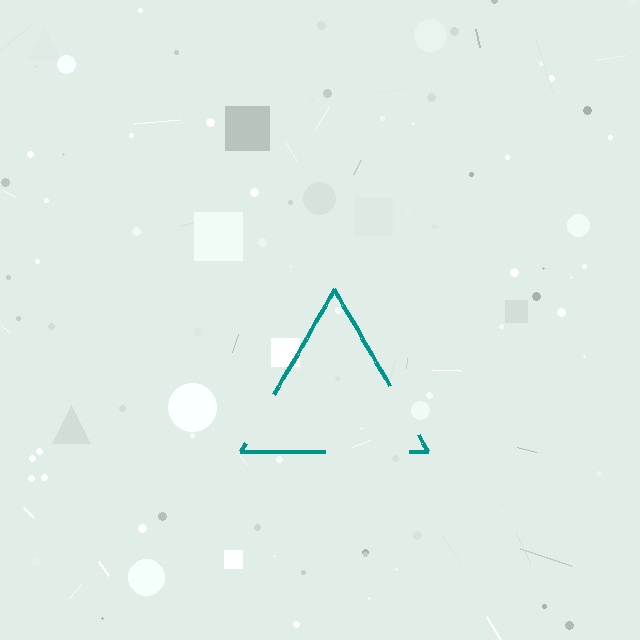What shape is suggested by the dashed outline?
The dashed outline suggests a triangle.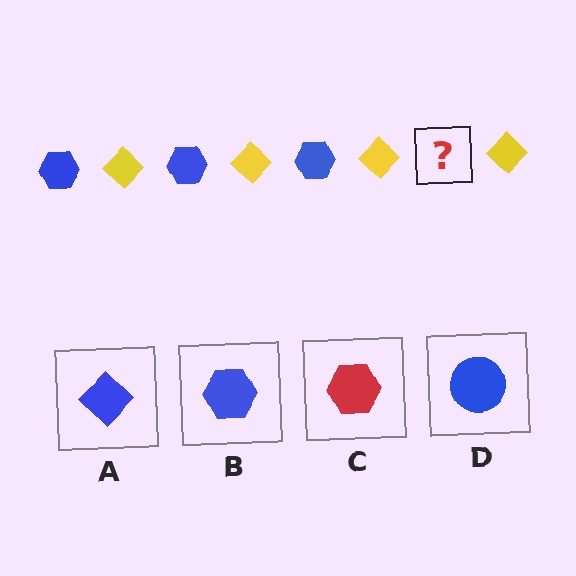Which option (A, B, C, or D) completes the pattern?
B.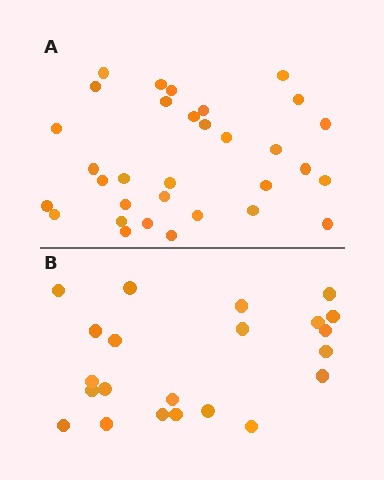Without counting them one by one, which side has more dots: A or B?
Region A (the top region) has more dots.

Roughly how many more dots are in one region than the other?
Region A has roughly 10 or so more dots than region B.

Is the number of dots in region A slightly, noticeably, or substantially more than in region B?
Region A has substantially more. The ratio is roughly 1.5 to 1.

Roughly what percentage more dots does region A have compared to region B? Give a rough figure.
About 45% more.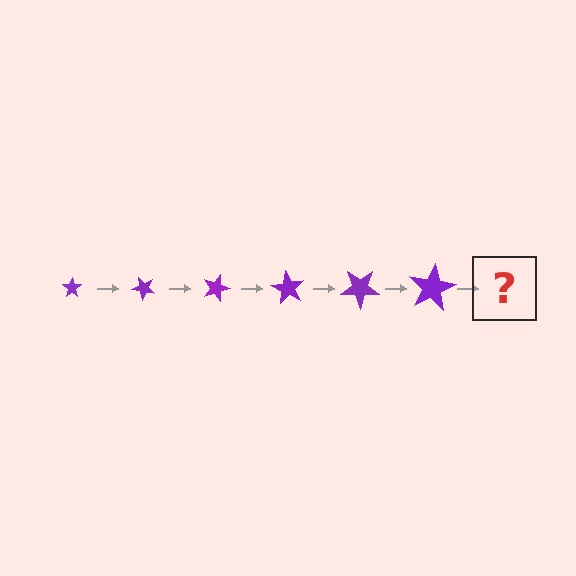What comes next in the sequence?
The next element should be a star, larger than the previous one and rotated 270 degrees from the start.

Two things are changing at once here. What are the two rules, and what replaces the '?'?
The two rules are that the star grows larger each step and it rotates 45 degrees each step. The '?' should be a star, larger than the previous one and rotated 270 degrees from the start.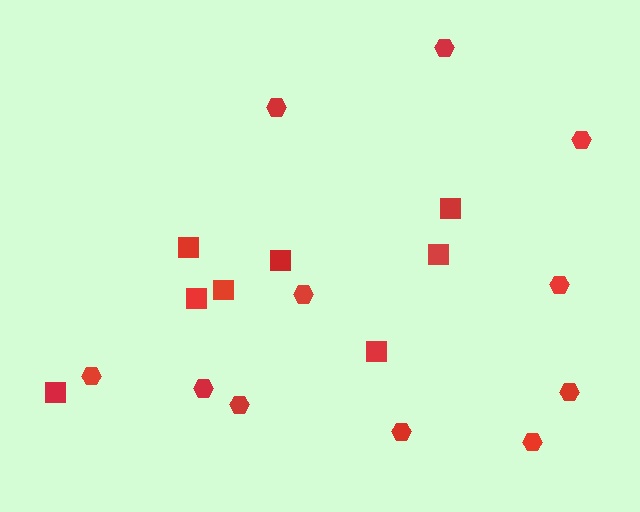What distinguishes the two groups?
There are 2 groups: one group of hexagons (11) and one group of squares (8).